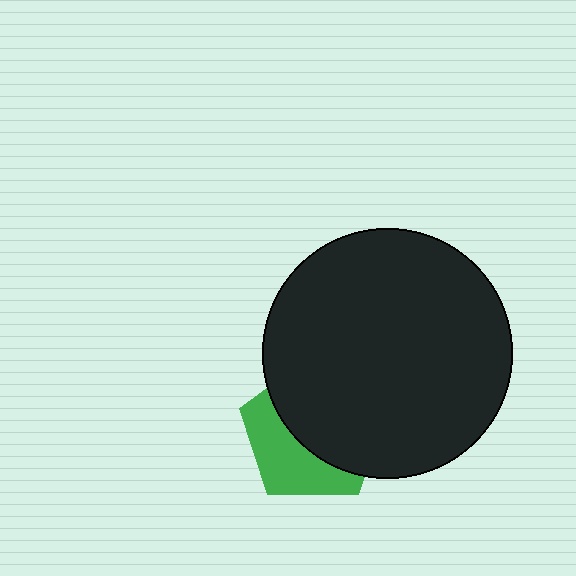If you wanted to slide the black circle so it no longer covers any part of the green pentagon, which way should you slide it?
Slide it toward the upper-right — that is the most direct way to separate the two shapes.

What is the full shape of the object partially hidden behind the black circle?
The partially hidden object is a green pentagon.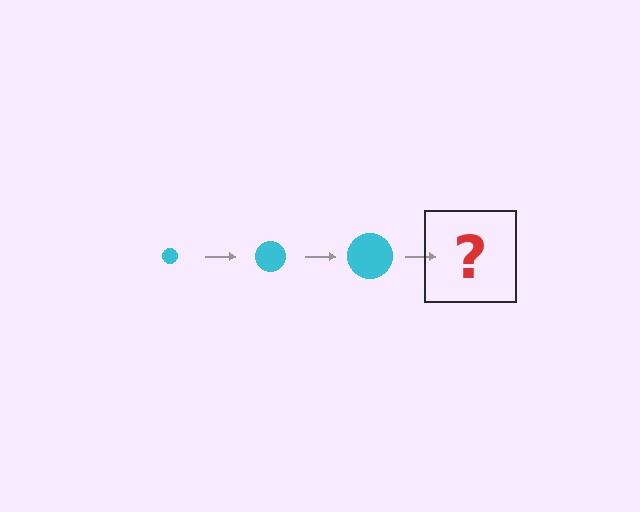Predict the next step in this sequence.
The next step is a cyan circle, larger than the previous one.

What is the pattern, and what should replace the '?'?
The pattern is that the circle gets progressively larger each step. The '?' should be a cyan circle, larger than the previous one.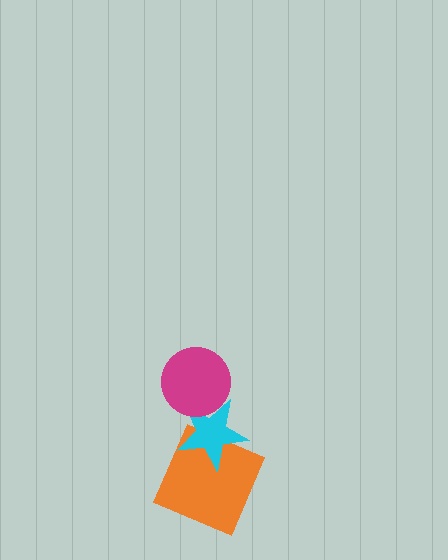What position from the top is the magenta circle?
The magenta circle is 1st from the top.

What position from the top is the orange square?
The orange square is 3rd from the top.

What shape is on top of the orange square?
The cyan star is on top of the orange square.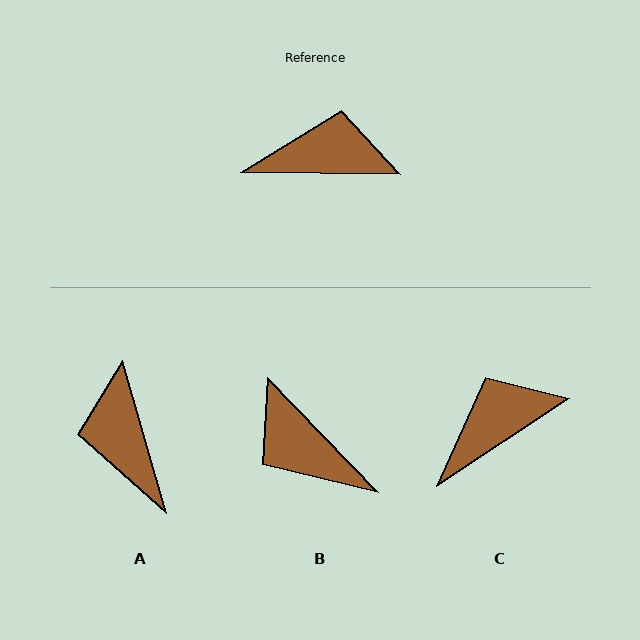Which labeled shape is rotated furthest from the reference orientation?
B, about 134 degrees away.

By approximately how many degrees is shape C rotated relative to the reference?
Approximately 34 degrees counter-clockwise.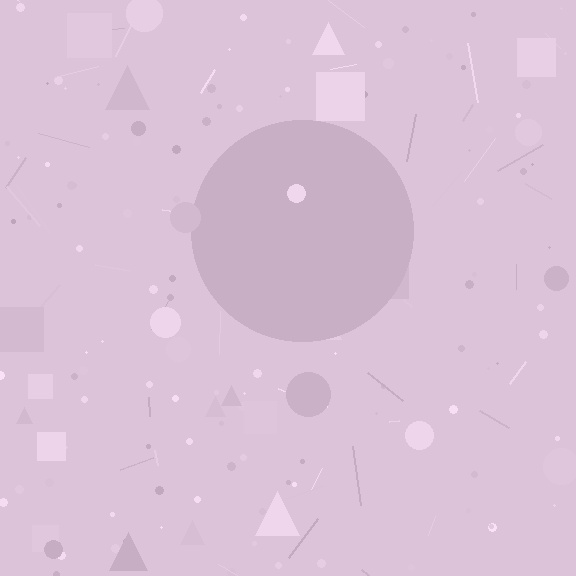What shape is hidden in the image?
A circle is hidden in the image.